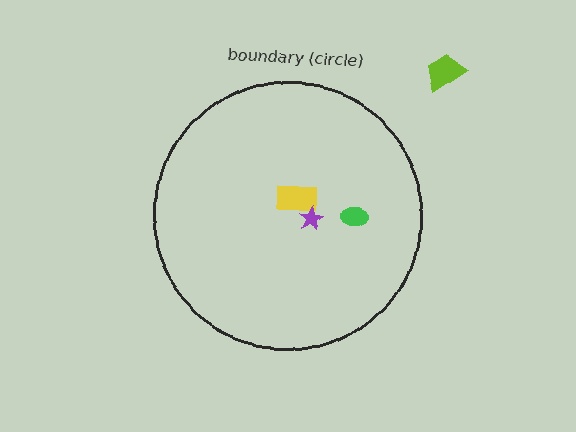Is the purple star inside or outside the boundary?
Inside.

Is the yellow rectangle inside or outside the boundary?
Inside.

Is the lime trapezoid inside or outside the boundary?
Outside.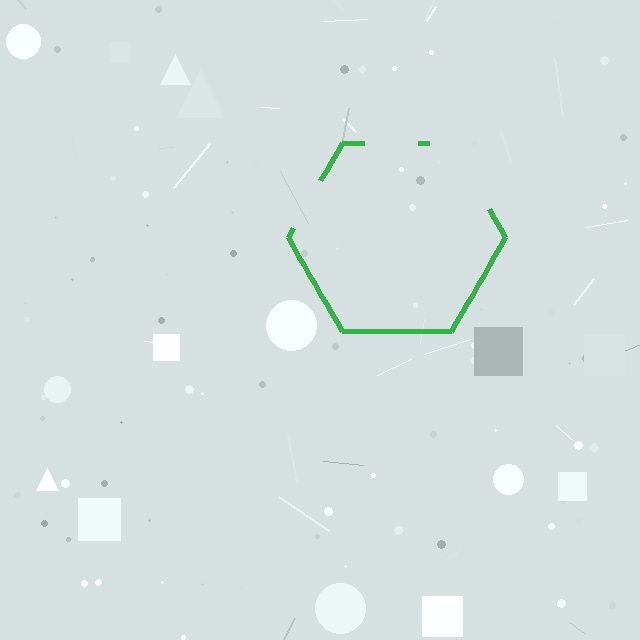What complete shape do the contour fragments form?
The contour fragments form a hexagon.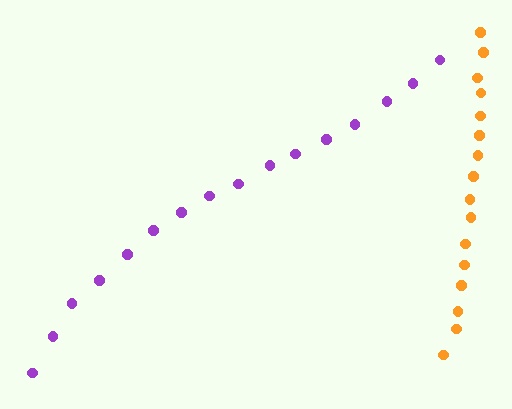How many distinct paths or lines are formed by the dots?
There are 2 distinct paths.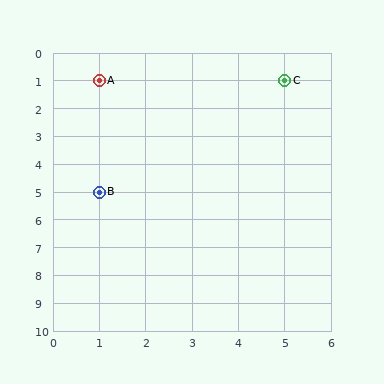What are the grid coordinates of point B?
Point B is at grid coordinates (1, 5).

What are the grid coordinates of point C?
Point C is at grid coordinates (5, 1).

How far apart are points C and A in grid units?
Points C and A are 4 columns apart.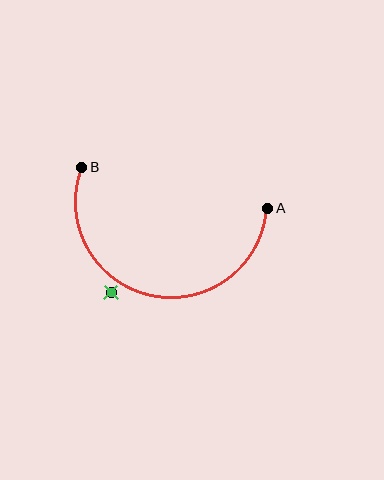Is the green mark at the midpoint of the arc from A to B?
No — the green mark does not lie on the arc at all. It sits slightly outside the curve.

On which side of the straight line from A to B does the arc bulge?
The arc bulges below the straight line connecting A and B.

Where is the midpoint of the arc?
The arc midpoint is the point on the curve farthest from the straight line joining A and B. It sits below that line.